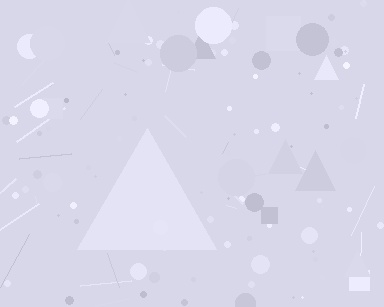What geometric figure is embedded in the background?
A triangle is embedded in the background.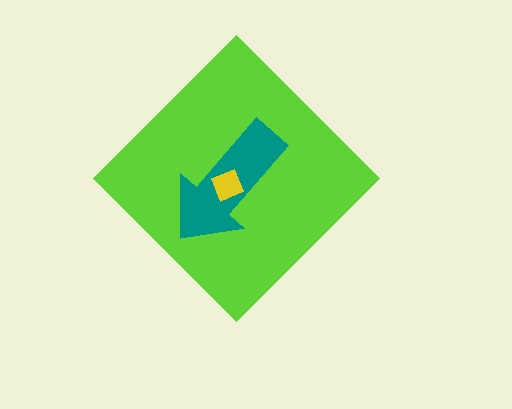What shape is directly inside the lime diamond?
The teal arrow.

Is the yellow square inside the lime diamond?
Yes.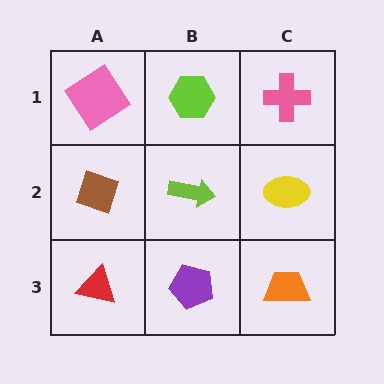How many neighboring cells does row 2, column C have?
3.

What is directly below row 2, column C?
An orange trapezoid.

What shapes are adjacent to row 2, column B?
A lime hexagon (row 1, column B), a purple pentagon (row 3, column B), a brown diamond (row 2, column A), a yellow ellipse (row 2, column C).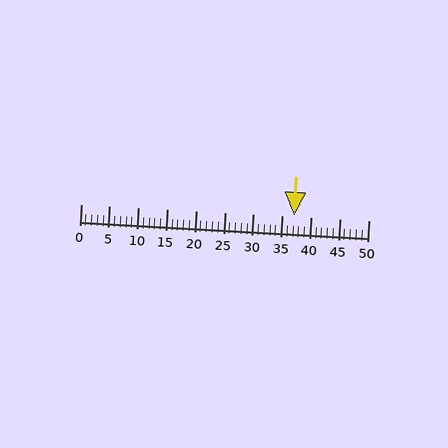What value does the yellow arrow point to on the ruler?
The yellow arrow points to approximately 37.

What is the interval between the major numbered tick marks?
The major tick marks are spaced 5 units apart.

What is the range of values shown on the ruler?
The ruler shows values from 0 to 50.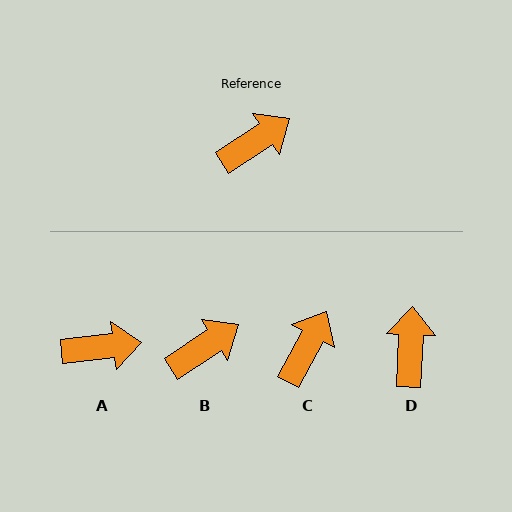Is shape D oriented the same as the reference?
No, it is off by about 54 degrees.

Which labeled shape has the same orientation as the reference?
B.